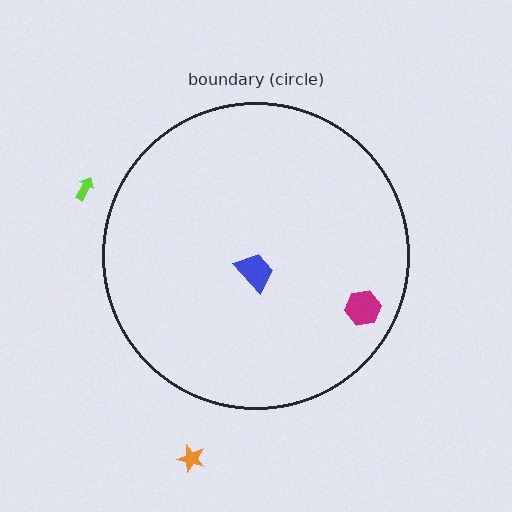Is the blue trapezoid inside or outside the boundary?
Inside.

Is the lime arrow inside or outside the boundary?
Outside.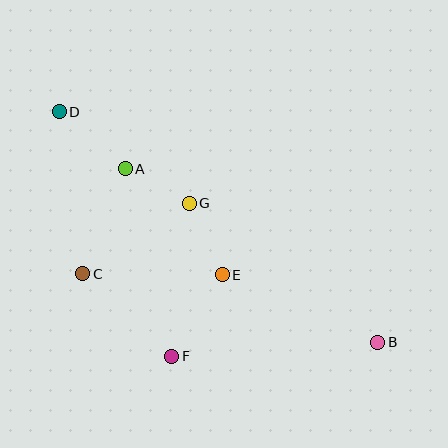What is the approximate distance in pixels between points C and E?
The distance between C and E is approximately 139 pixels.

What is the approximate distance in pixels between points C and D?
The distance between C and D is approximately 163 pixels.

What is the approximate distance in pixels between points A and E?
The distance between A and E is approximately 143 pixels.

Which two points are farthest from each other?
Points B and D are farthest from each other.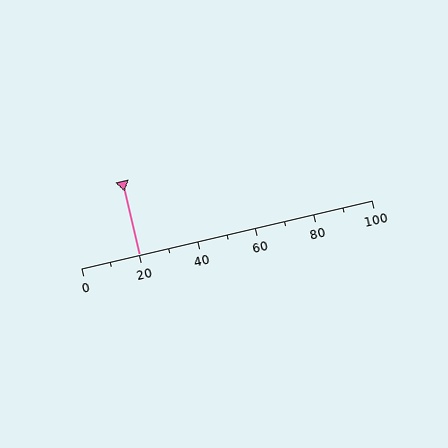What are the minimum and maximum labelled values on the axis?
The axis runs from 0 to 100.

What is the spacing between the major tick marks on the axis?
The major ticks are spaced 20 apart.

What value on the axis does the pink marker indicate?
The marker indicates approximately 20.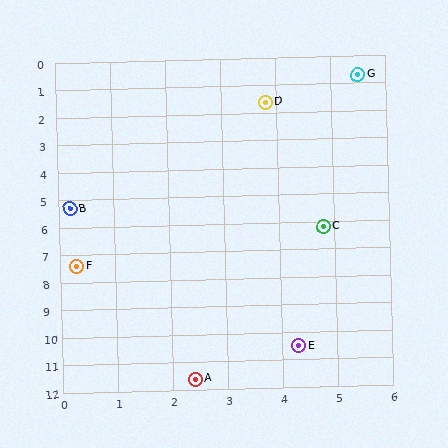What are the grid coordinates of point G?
Point G is at approximately (5.5, 0.7).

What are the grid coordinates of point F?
Point F is at approximately (0.3, 7.4).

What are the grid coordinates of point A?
Point A is at approximately (2.4, 11.6).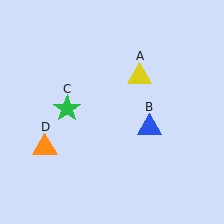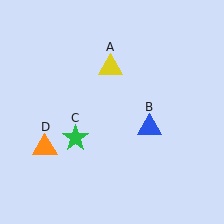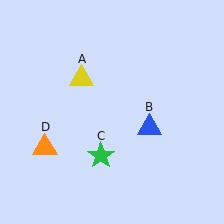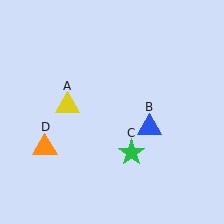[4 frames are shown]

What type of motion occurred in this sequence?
The yellow triangle (object A), green star (object C) rotated counterclockwise around the center of the scene.